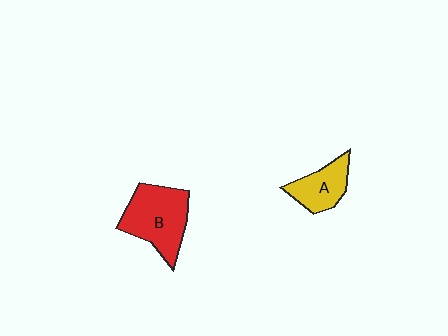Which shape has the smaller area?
Shape A (yellow).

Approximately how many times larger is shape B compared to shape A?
Approximately 1.7 times.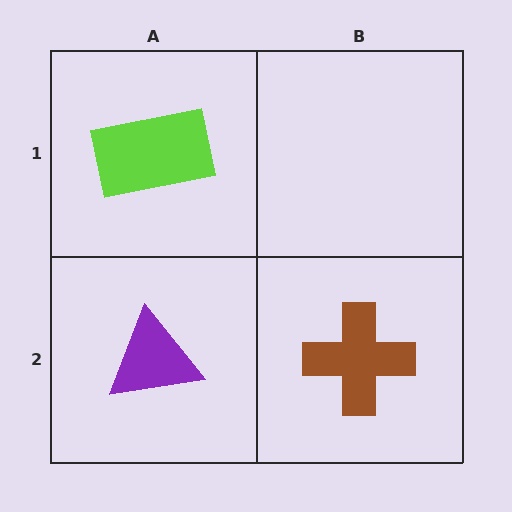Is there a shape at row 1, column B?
No, that cell is empty.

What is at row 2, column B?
A brown cross.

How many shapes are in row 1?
1 shape.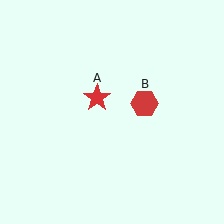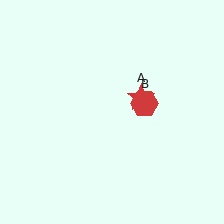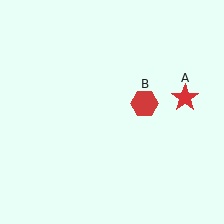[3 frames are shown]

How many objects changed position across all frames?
1 object changed position: red star (object A).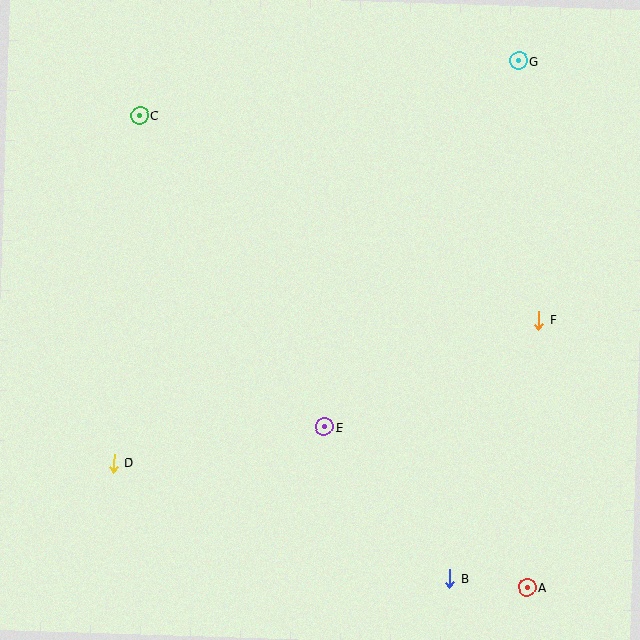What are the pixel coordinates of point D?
Point D is at (114, 463).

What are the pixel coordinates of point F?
Point F is at (539, 320).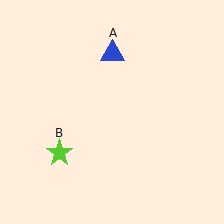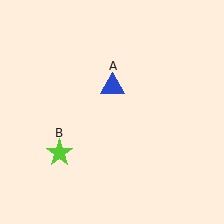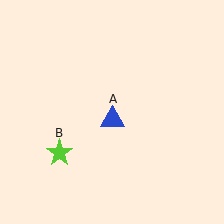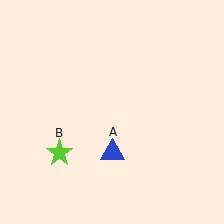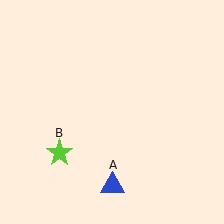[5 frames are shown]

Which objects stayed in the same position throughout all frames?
Lime star (object B) remained stationary.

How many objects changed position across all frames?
1 object changed position: blue triangle (object A).